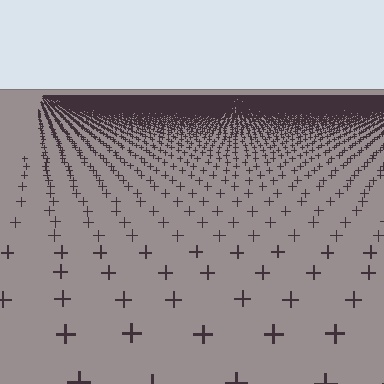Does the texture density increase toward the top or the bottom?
Density increases toward the top.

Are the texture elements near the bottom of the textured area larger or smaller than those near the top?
Larger. Near the bottom, elements are closer to the viewer and appear at a bigger on-screen size.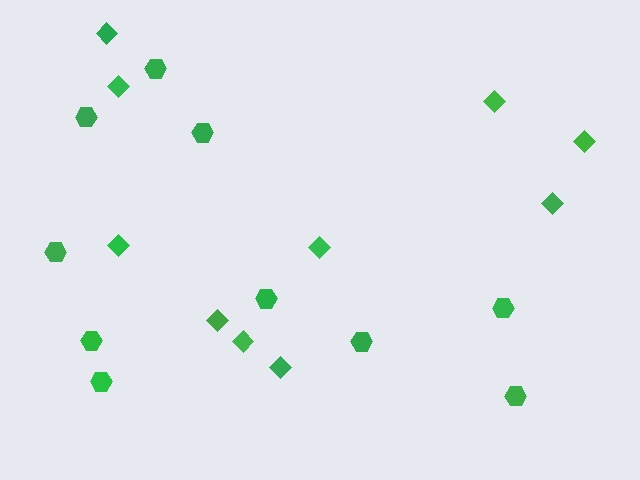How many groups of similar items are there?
There are 2 groups: one group of hexagons (10) and one group of diamonds (10).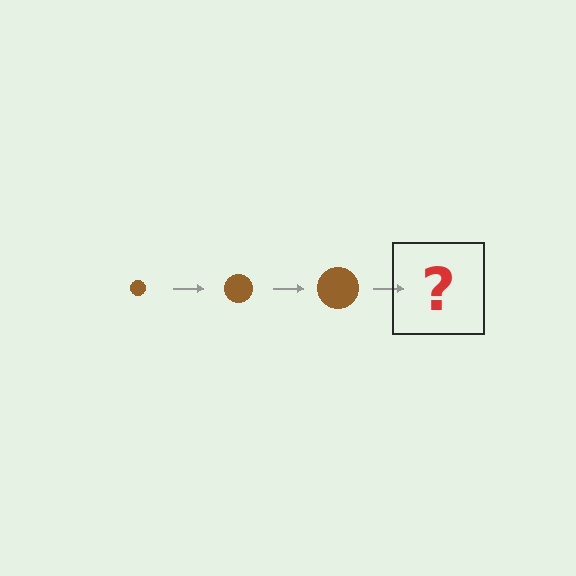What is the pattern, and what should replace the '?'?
The pattern is that the circle gets progressively larger each step. The '?' should be a brown circle, larger than the previous one.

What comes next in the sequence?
The next element should be a brown circle, larger than the previous one.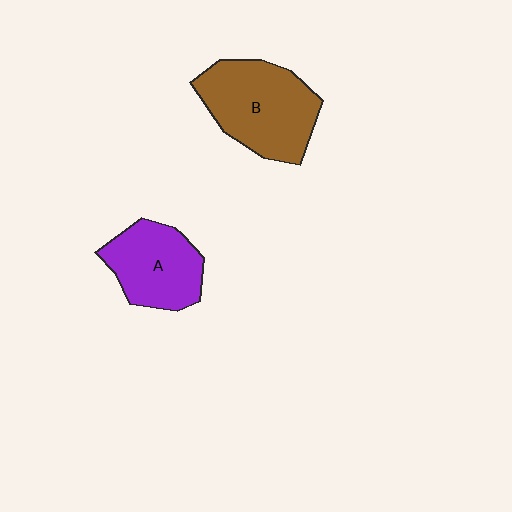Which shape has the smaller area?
Shape A (purple).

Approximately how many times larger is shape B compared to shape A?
Approximately 1.3 times.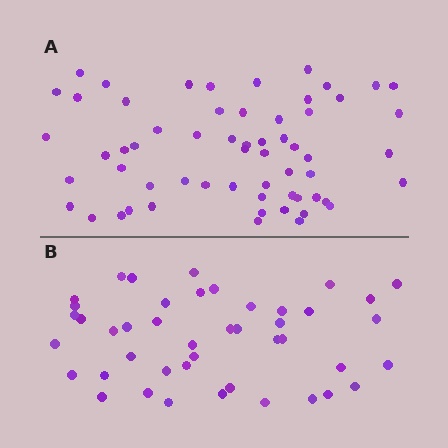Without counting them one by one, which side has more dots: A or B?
Region A (the top region) has more dots.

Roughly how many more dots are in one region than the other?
Region A has approximately 15 more dots than region B.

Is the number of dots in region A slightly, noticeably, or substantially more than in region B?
Region A has noticeably more, but not dramatically so. The ratio is roughly 1.4 to 1.